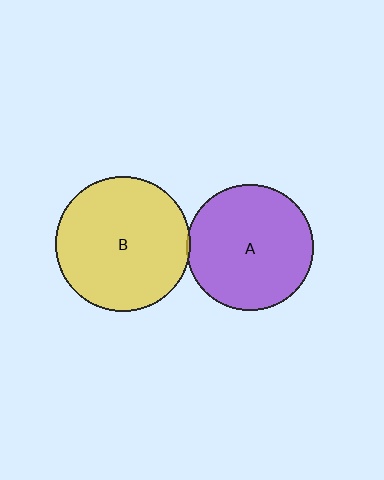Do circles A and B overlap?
Yes.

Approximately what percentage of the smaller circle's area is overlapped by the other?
Approximately 5%.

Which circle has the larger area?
Circle B (yellow).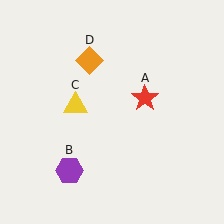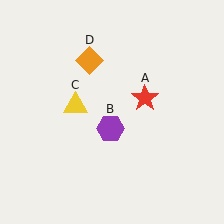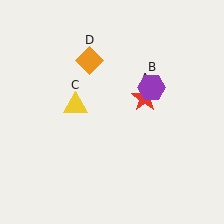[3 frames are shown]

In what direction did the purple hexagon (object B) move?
The purple hexagon (object B) moved up and to the right.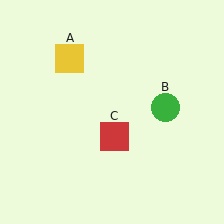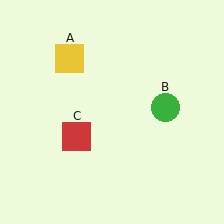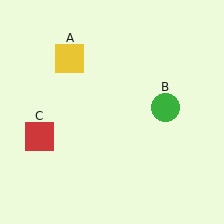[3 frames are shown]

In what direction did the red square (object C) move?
The red square (object C) moved left.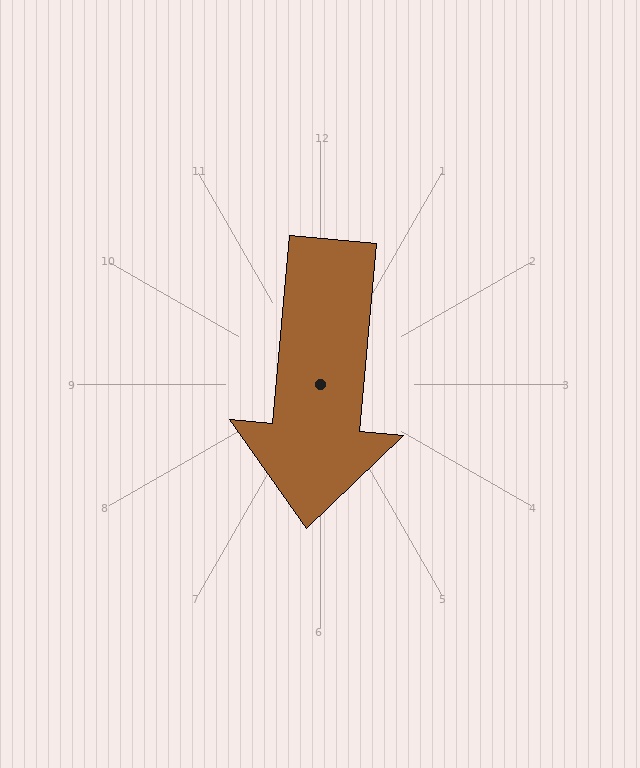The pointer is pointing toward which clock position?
Roughly 6 o'clock.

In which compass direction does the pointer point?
South.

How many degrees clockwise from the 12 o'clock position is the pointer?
Approximately 185 degrees.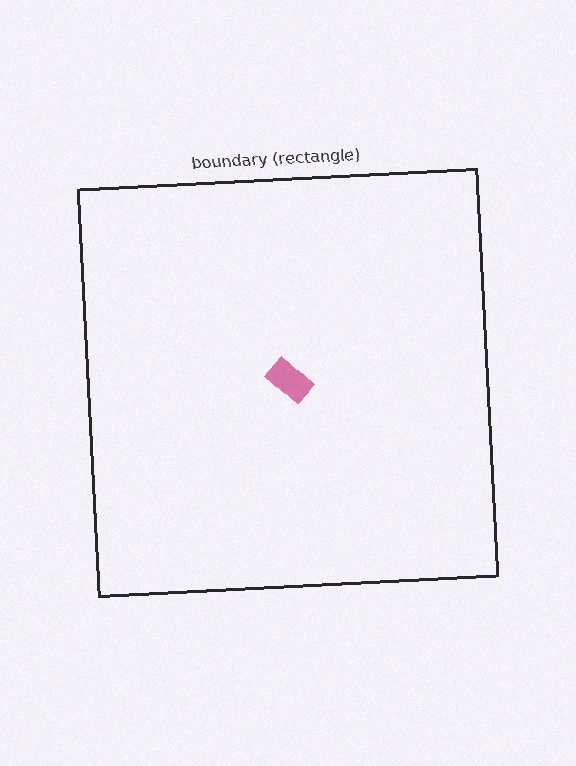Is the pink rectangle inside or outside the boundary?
Inside.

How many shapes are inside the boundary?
1 inside, 0 outside.